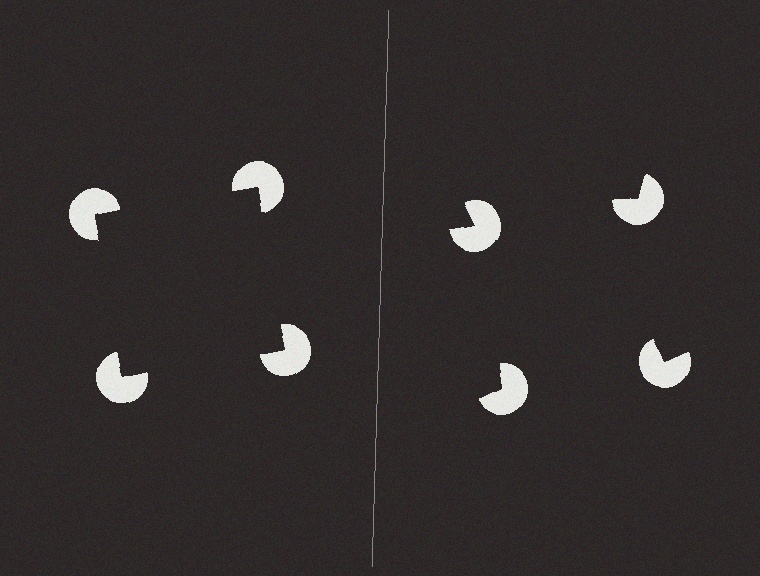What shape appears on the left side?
An illusory square.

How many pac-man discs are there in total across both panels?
8 — 4 on each side.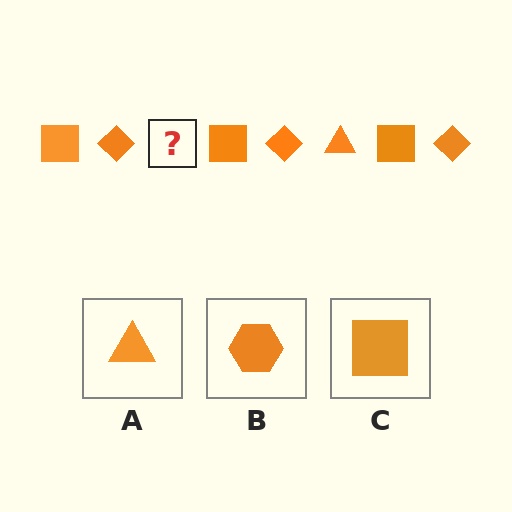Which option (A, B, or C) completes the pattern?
A.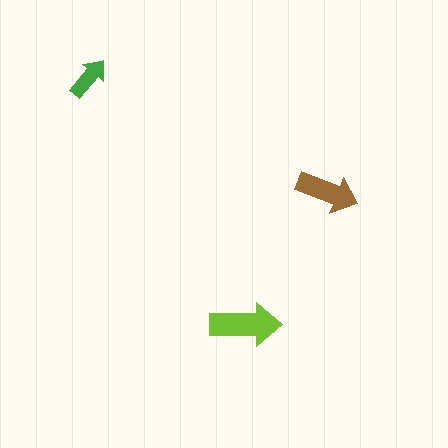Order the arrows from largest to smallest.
the lime one, the brown one, the green one.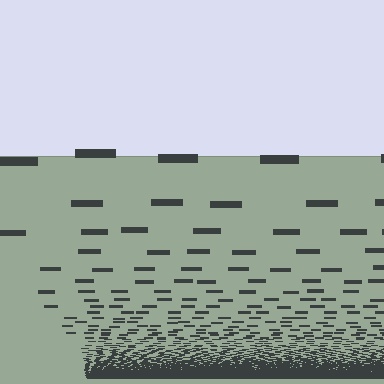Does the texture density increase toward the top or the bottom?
Density increases toward the bottom.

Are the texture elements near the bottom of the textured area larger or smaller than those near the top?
Smaller. The gradient is inverted — elements near the bottom are smaller and denser.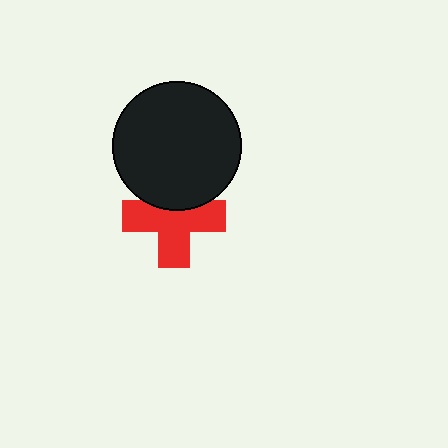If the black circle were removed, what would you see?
You would see the complete red cross.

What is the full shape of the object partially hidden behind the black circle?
The partially hidden object is a red cross.